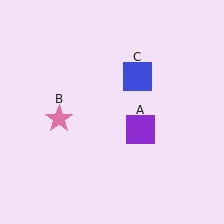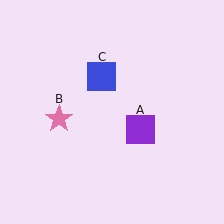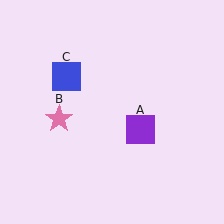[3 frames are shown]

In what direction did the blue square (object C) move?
The blue square (object C) moved left.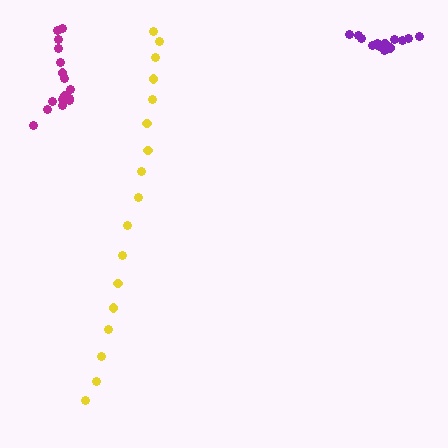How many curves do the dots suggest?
There are 3 distinct paths.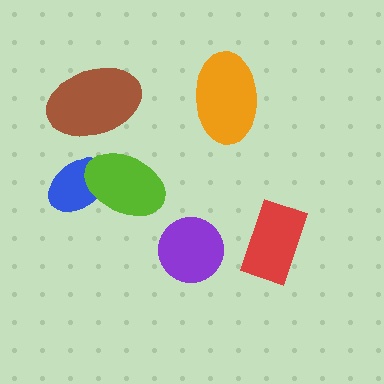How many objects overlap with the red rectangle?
0 objects overlap with the red rectangle.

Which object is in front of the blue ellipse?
The lime ellipse is in front of the blue ellipse.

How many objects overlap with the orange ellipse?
0 objects overlap with the orange ellipse.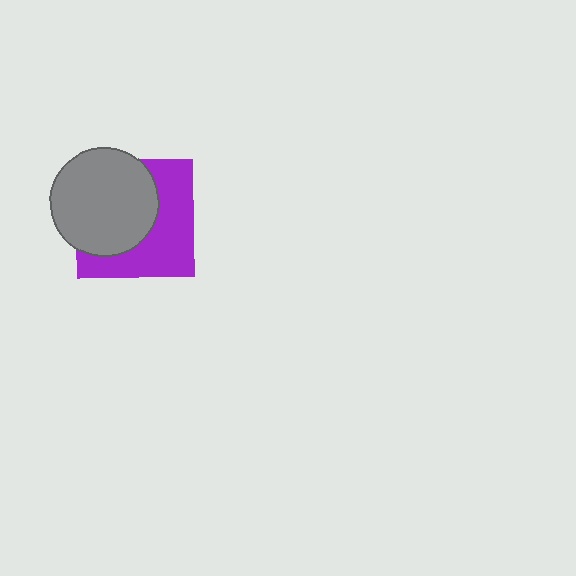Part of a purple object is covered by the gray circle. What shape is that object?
It is a square.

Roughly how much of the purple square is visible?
About half of it is visible (roughly 49%).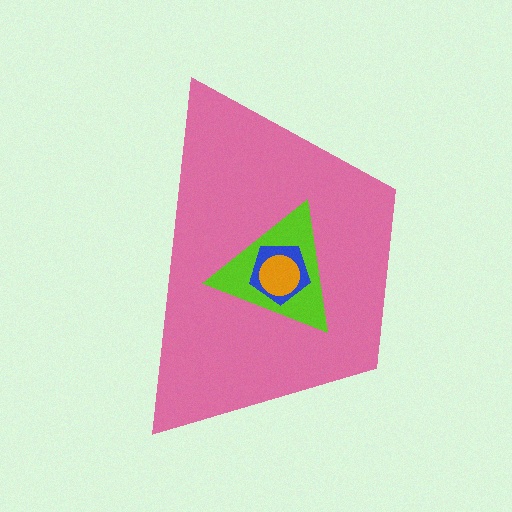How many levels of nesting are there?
4.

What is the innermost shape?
The orange circle.